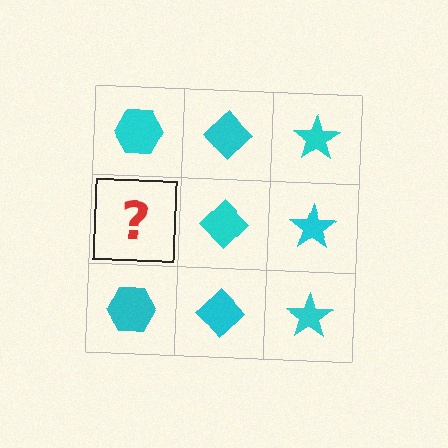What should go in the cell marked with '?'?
The missing cell should contain a cyan hexagon.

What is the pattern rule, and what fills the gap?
The rule is that each column has a consistent shape. The gap should be filled with a cyan hexagon.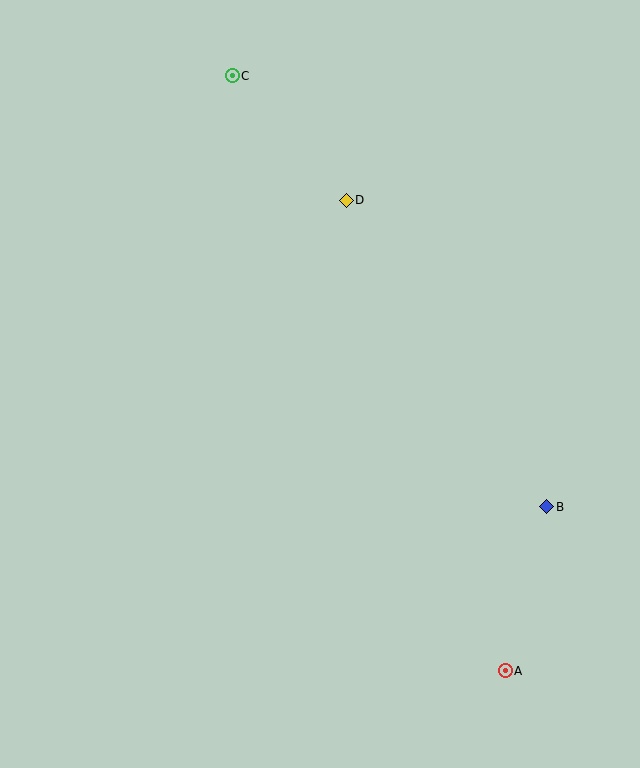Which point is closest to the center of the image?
Point D at (346, 200) is closest to the center.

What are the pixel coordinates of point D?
Point D is at (346, 200).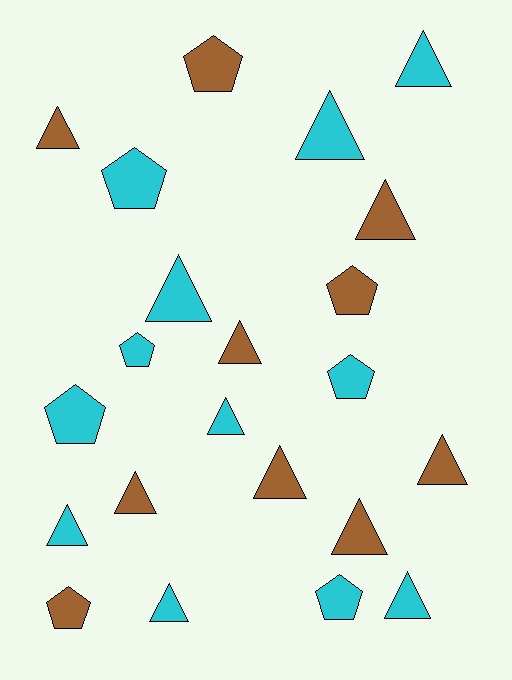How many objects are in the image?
There are 22 objects.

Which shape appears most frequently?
Triangle, with 14 objects.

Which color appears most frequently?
Cyan, with 12 objects.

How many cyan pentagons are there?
There are 5 cyan pentagons.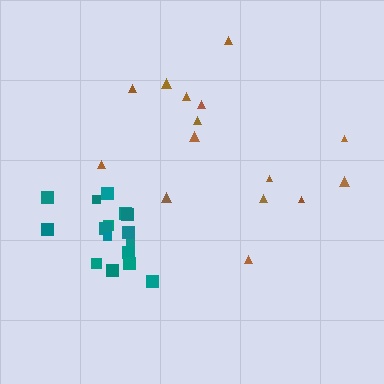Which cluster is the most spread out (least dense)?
Brown.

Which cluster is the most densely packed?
Teal.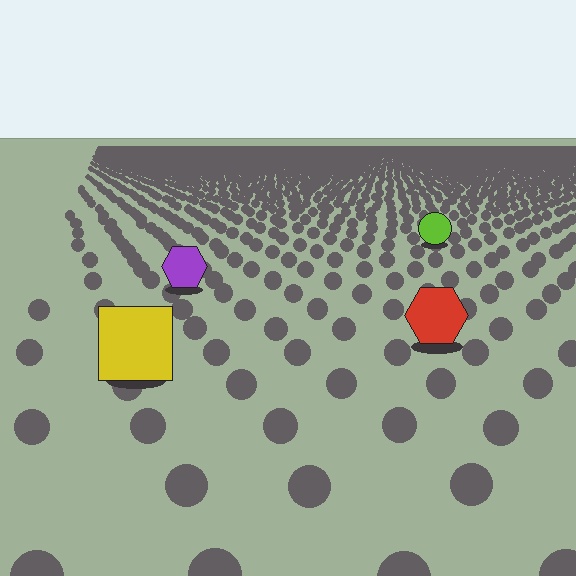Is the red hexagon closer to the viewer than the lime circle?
Yes. The red hexagon is closer — you can tell from the texture gradient: the ground texture is coarser near it.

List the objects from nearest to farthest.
From nearest to farthest: the yellow square, the red hexagon, the purple hexagon, the lime circle.